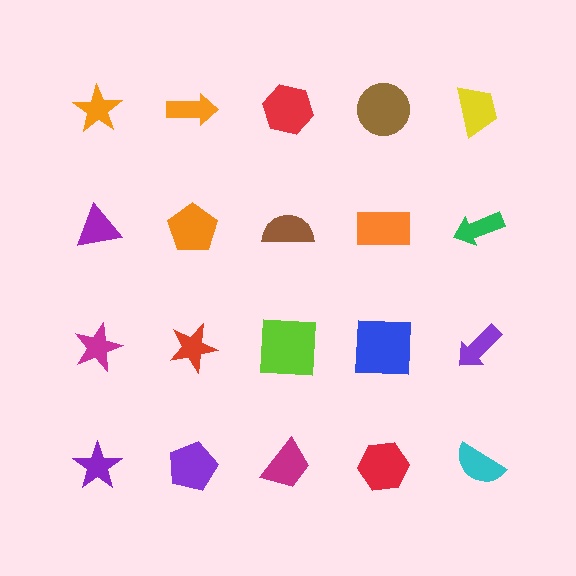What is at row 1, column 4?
A brown circle.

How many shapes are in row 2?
5 shapes.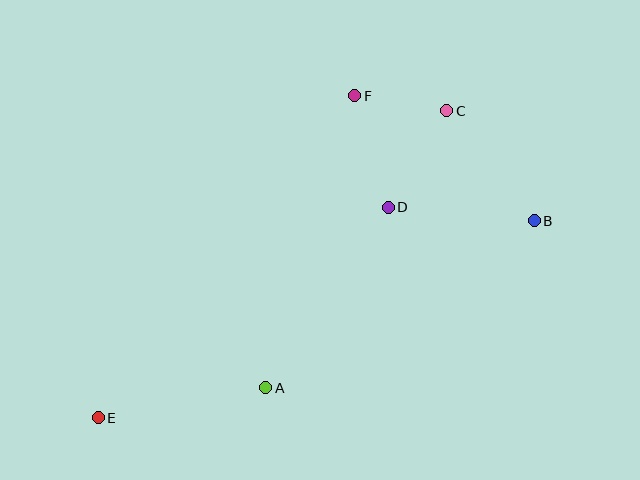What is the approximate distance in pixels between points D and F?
The distance between D and F is approximately 116 pixels.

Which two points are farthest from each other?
Points B and E are farthest from each other.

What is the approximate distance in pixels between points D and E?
The distance between D and E is approximately 358 pixels.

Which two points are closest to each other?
Points C and F are closest to each other.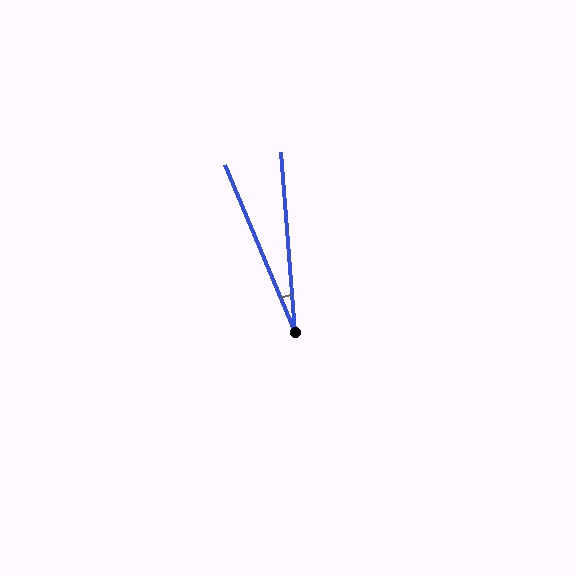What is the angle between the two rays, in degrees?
Approximately 18 degrees.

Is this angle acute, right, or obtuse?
It is acute.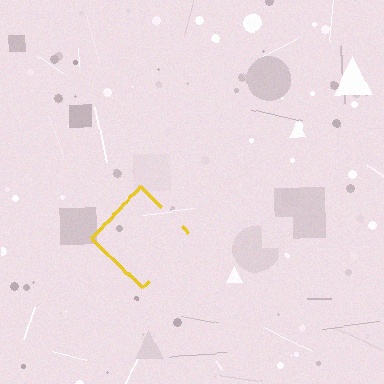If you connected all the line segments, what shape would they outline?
They would outline a diamond.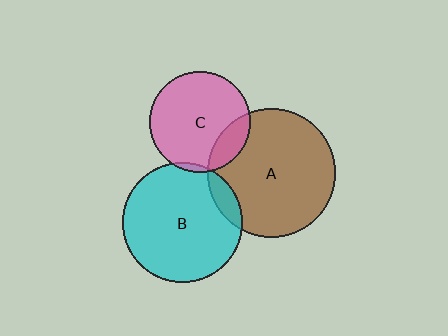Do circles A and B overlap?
Yes.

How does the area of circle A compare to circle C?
Approximately 1.6 times.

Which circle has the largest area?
Circle A (brown).